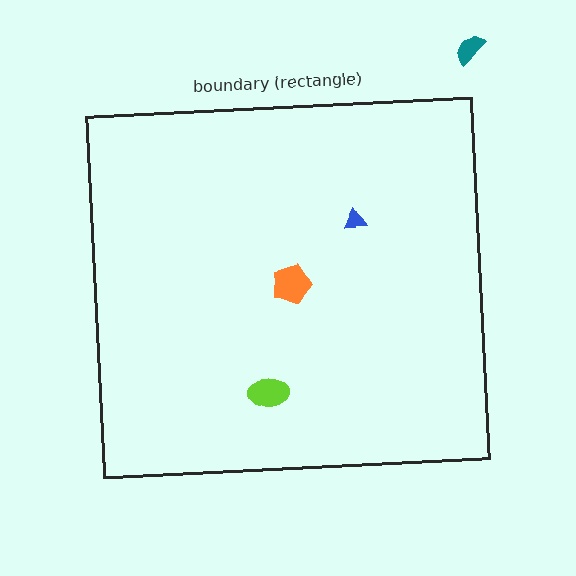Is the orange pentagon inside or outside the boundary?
Inside.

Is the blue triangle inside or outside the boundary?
Inside.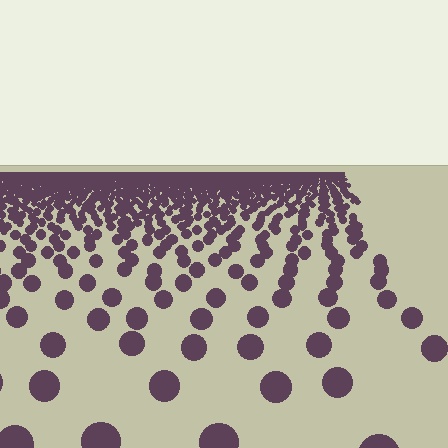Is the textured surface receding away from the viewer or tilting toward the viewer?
The surface is receding away from the viewer. Texture elements get smaller and denser toward the top.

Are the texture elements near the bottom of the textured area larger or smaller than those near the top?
Larger. Near the bottom, elements are closer to the viewer and appear at a bigger on-screen size.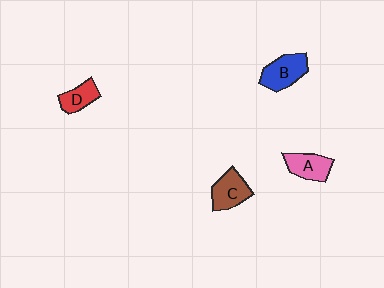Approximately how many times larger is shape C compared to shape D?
Approximately 1.4 times.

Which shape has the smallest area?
Shape D (red).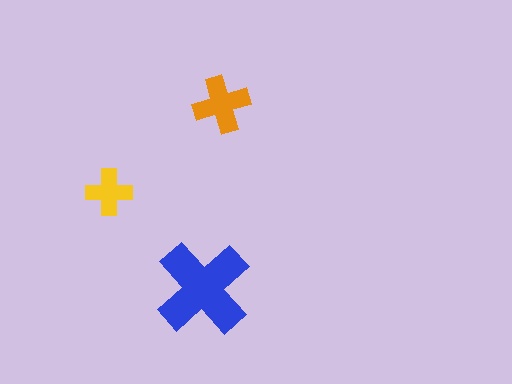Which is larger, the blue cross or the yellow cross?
The blue one.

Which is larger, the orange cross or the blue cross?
The blue one.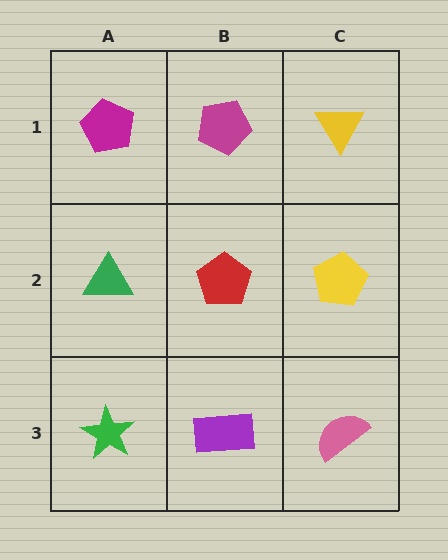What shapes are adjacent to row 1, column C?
A yellow pentagon (row 2, column C), a magenta pentagon (row 1, column B).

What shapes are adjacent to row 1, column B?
A red pentagon (row 2, column B), a magenta pentagon (row 1, column A), a yellow triangle (row 1, column C).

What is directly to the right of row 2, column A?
A red pentagon.